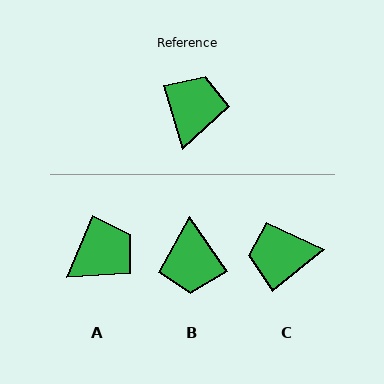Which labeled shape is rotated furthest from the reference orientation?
B, about 162 degrees away.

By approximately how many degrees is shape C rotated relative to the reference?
Approximately 112 degrees counter-clockwise.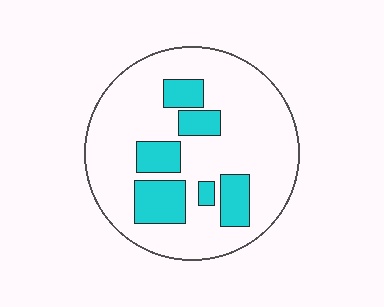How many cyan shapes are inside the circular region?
6.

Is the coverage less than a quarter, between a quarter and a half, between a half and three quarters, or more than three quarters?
Less than a quarter.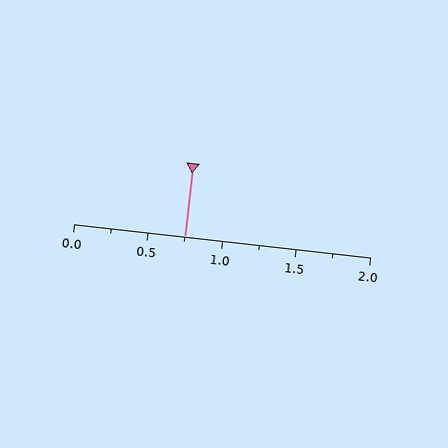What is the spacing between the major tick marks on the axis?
The major ticks are spaced 0.5 apart.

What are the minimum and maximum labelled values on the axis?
The axis runs from 0.0 to 2.0.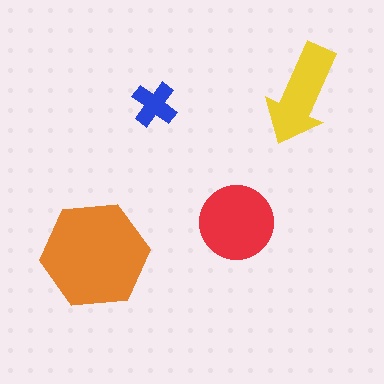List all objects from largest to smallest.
The orange hexagon, the red circle, the yellow arrow, the blue cross.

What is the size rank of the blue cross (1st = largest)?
4th.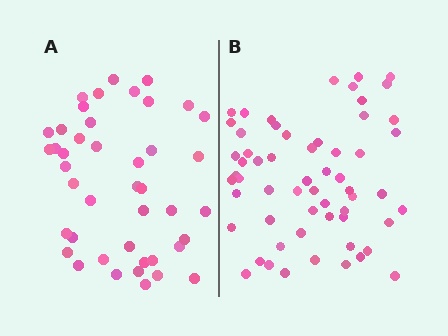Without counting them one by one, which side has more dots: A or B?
Region B (the right region) has more dots.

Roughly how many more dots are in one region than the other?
Region B has approximately 15 more dots than region A.